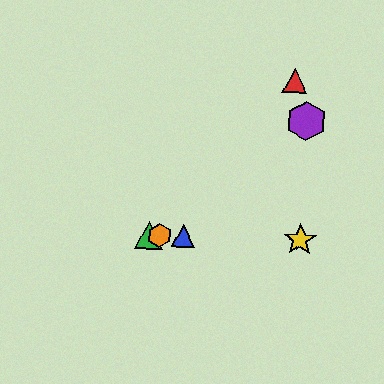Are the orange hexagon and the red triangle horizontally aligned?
No, the orange hexagon is at y≈235 and the red triangle is at y≈81.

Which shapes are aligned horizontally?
The blue triangle, the green triangle, the yellow star, the orange hexagon are aligned horizontally.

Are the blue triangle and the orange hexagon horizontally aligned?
Yes, both are at y≈236.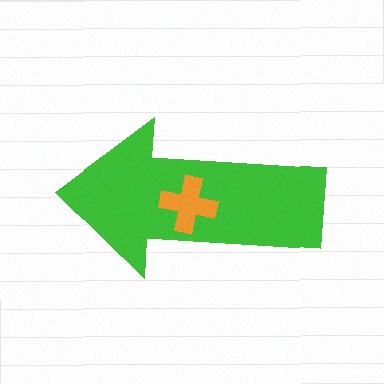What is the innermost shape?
The orange cross.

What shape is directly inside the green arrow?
The orange cross.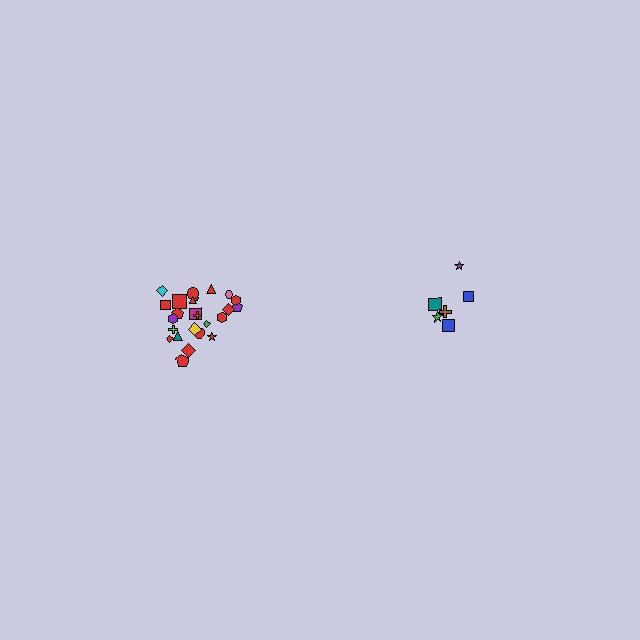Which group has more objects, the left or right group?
The left group.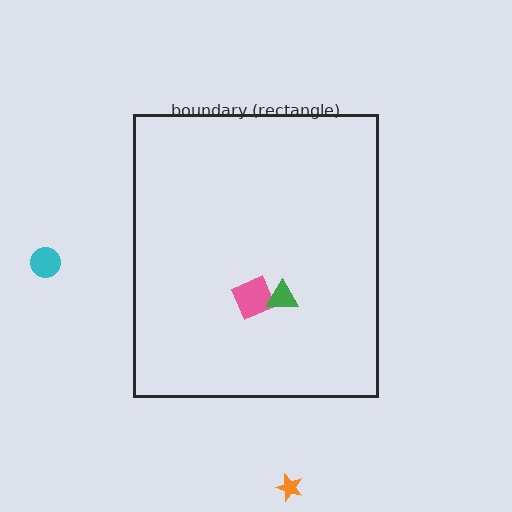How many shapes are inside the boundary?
2 inside, 2 outside.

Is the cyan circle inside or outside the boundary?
Outside.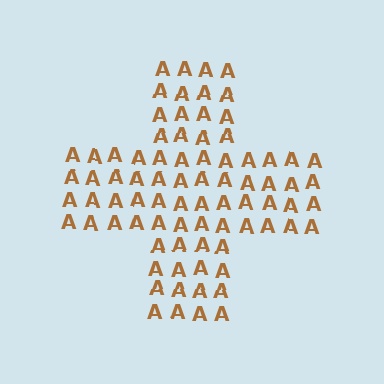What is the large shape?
The large shape is a cross.